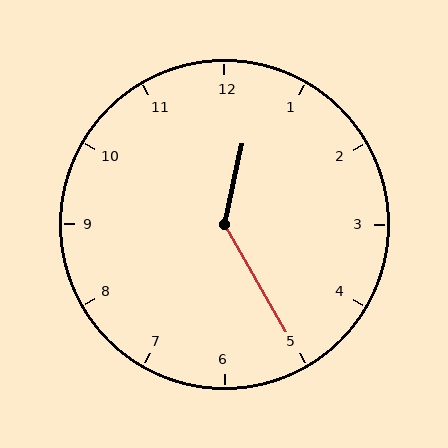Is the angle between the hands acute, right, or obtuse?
It is obtuse.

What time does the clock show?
12:25.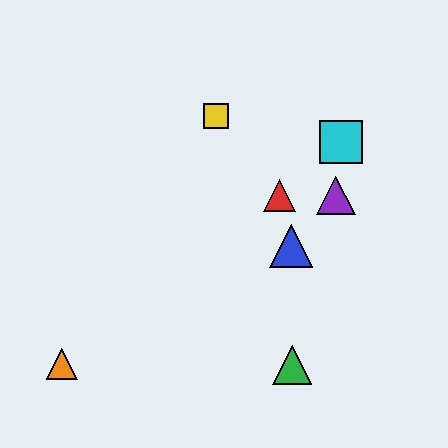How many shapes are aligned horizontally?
2 shapes (the red triangle, the purple triangle) are aligned horizontally.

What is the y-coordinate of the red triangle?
The red triangle is at y≈196.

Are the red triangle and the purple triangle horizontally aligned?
Yes, both are at y≈196.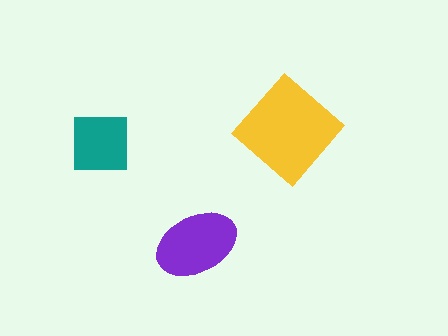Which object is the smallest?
The teal square.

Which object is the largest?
The yellow diamond.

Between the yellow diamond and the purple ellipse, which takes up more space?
The yellow diamond.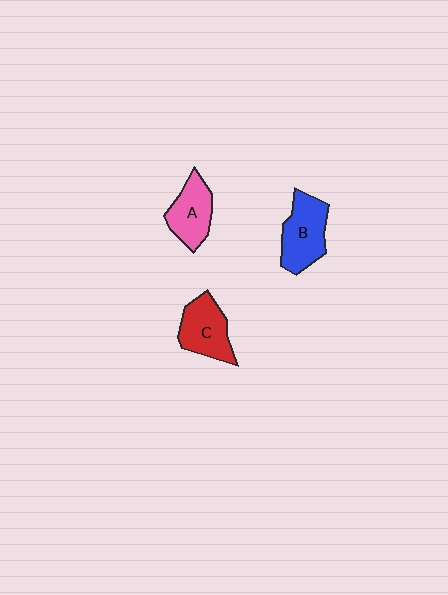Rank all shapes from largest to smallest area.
From largest to smallest: B (blue), C (red), A (pink).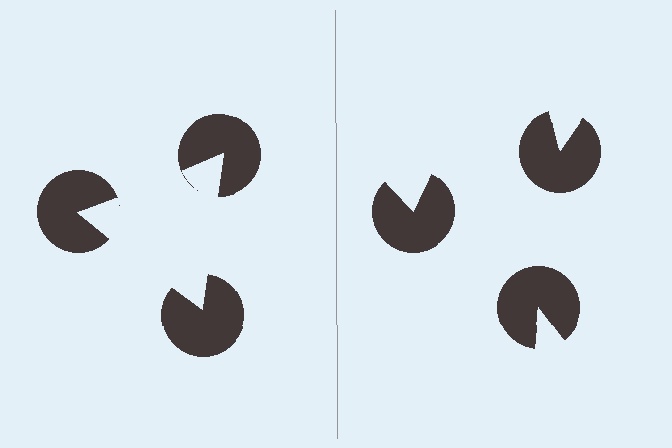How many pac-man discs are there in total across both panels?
6 — 3 on each side.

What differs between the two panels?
The pac-man discs are positioned identically on both sides; only the wedge orientations differ. On the left they align to a triangle; on the right they are misaligned.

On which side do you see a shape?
An illusory triangle appears on the left side. On the right side the wedge cuts are rotated, so no coherent shape forms.